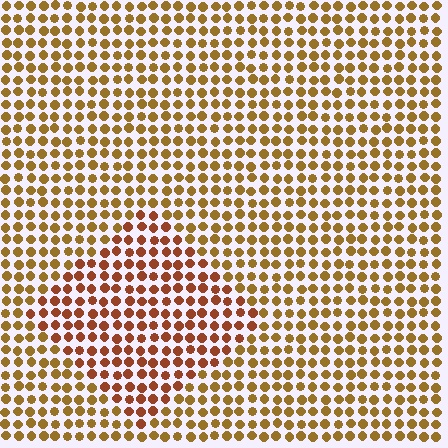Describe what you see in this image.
The image is filled with small brown elements in a uniform arrangement. A diamond-shaped region is visible where the elements are tinted to a slightly different hue, forming a subtle color boundary.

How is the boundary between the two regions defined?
The boundary is defined purely by a slight shift in hue (about 27 degrees). Spacing, size, and orientation are identical on both sides.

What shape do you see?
I see a diamond.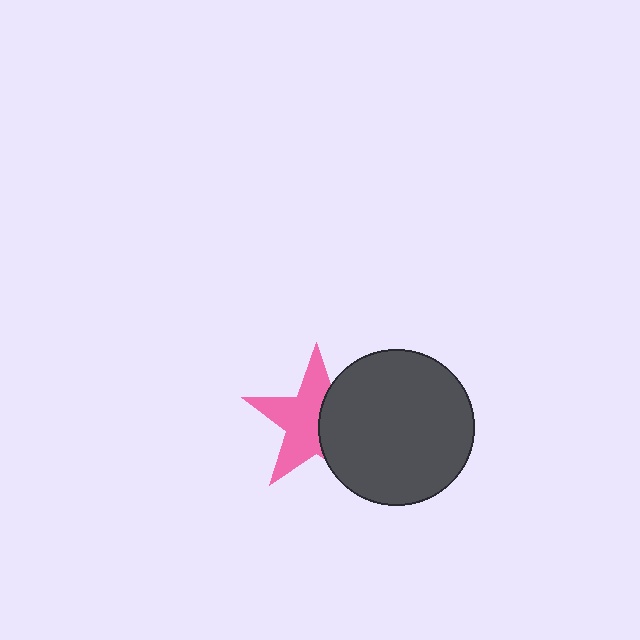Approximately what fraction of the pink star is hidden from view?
Roughly 41% of the pink star is hidden behind the dark gray circle.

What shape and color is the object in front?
The object in front is a dark gray circle.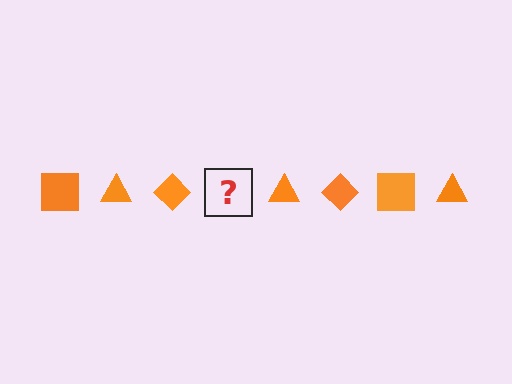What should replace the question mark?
The question mark should be replaced with an orange square.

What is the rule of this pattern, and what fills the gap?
The rule is that the pattern cycles through square, triangle, diamond shapes in orange. The gap should be filled with an orange square.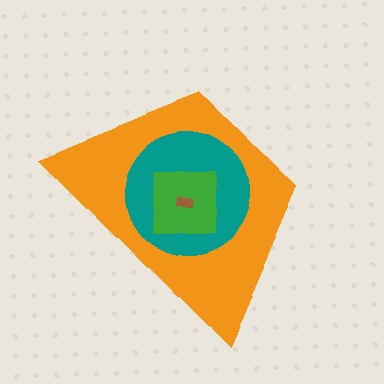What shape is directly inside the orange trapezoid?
The teal circle.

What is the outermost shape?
The orange trapezoid.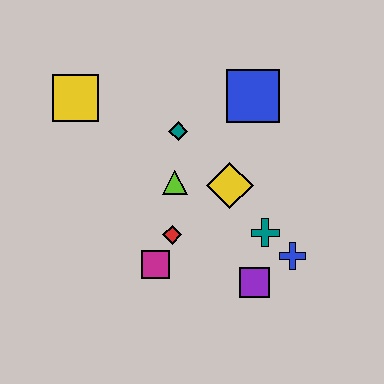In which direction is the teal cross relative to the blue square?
The teal cross is below the blue square.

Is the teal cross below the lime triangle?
Yes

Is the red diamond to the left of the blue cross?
Yes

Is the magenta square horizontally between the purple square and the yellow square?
Yes